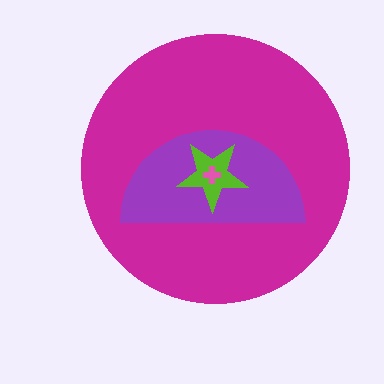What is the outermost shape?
The magenta circle.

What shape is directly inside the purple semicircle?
The lime star.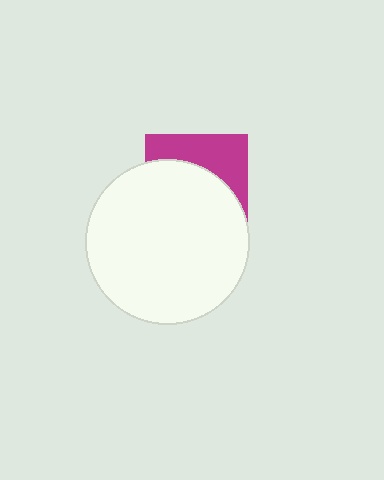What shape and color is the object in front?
The object in front is a white circle.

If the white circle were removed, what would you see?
You would see the complete magenta square.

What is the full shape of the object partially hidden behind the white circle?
The partially hidden object is a magenta square.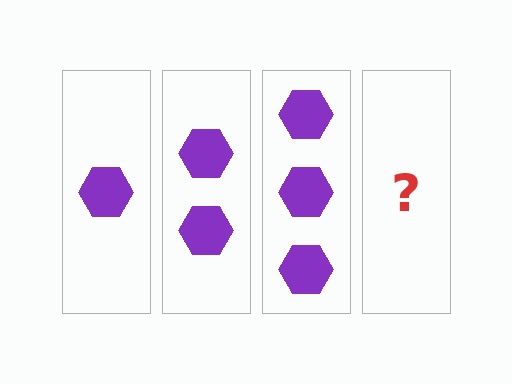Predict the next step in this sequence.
The next step is 4 hexagons.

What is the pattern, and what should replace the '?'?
The pattern is that each step adds one more hexagon. The '?' should be 4 hexagons.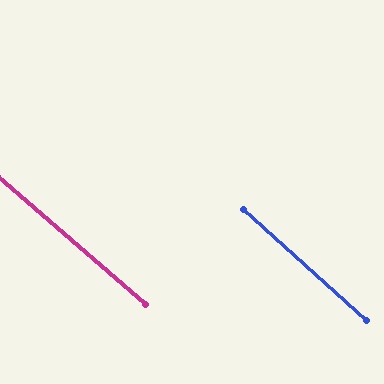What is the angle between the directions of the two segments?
Approximately 1 degree.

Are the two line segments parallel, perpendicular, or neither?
Parallel — their directions differ by only 1.5°.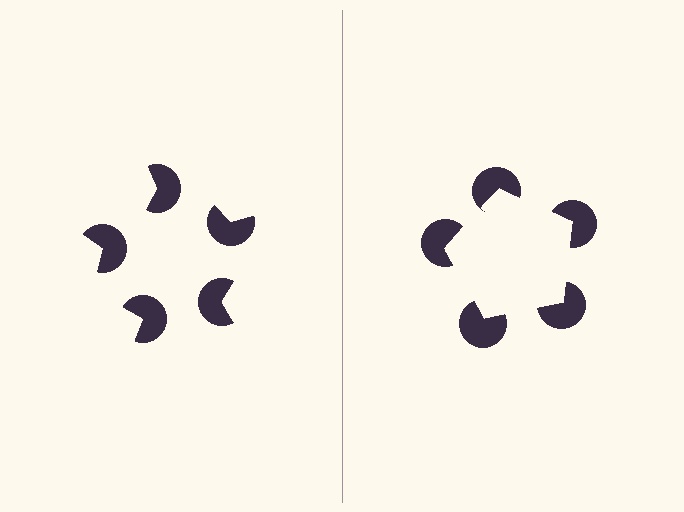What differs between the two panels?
The pac-man discs are positioned identically on both sides; only the wedge orientations differ. On the right they align to a pentagon; on the left they are misaligned.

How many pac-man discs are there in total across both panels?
10 — 5 on each side.